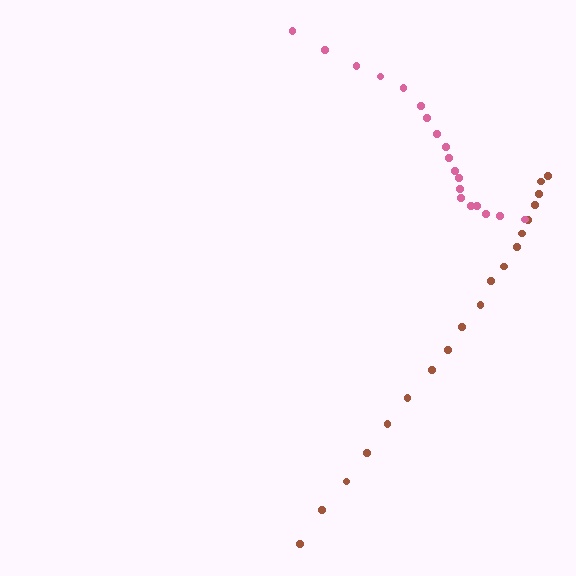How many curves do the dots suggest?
There are 2 distinct paths.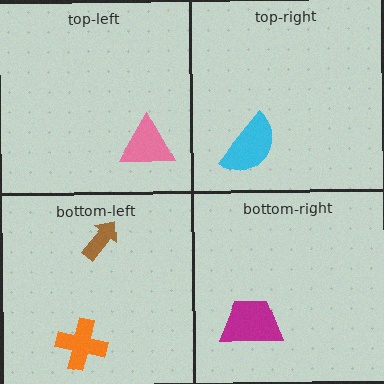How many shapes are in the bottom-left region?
2.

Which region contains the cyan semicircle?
The top-right region.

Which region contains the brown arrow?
The bottom-left region.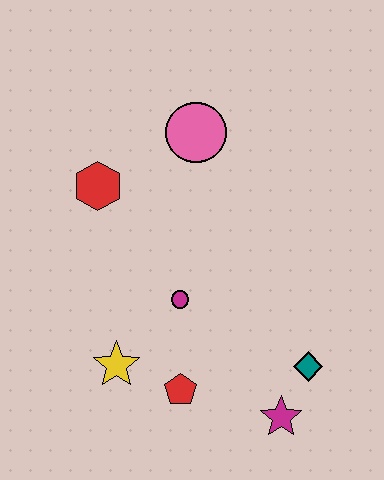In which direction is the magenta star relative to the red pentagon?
The magenta star is to the right of the red pentagon.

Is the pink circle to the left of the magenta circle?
No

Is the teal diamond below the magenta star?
No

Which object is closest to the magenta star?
The teal diamond is closest to the magenta star.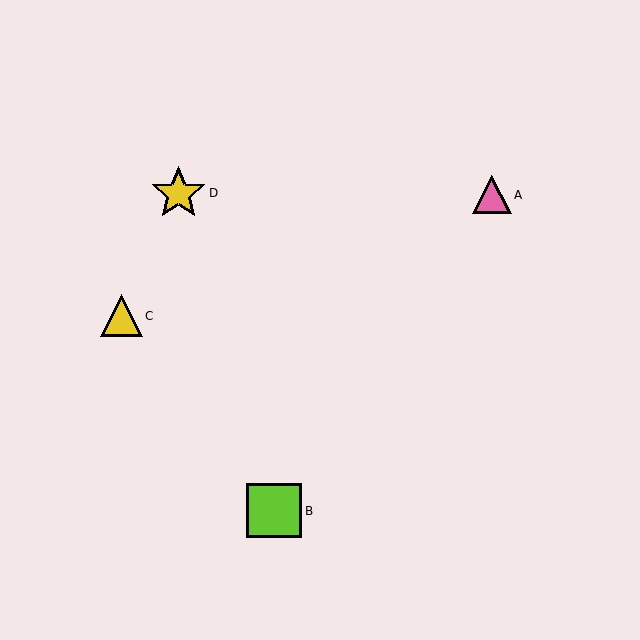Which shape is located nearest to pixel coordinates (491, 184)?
The pink triangle (labeled A) at (492, 195) is nearest to that location.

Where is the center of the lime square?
The center of the lime square is at (274, 511).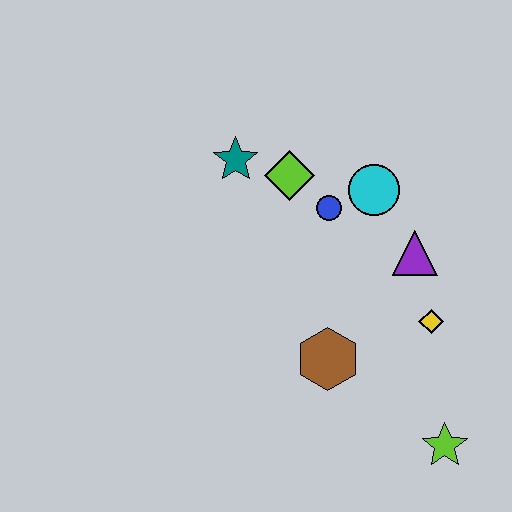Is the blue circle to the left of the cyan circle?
Yes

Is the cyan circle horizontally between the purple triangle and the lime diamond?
Yes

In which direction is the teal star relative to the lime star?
The teal star is above the lime star.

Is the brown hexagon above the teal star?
No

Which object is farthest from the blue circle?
The lime star is farthest from the blue circle.